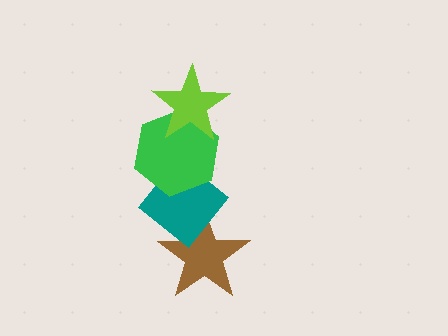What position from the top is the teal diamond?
The teal diamond is 3rd from the top.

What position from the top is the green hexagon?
The green hexagon is 2nd from the top.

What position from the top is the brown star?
The brown star is 4th from the top.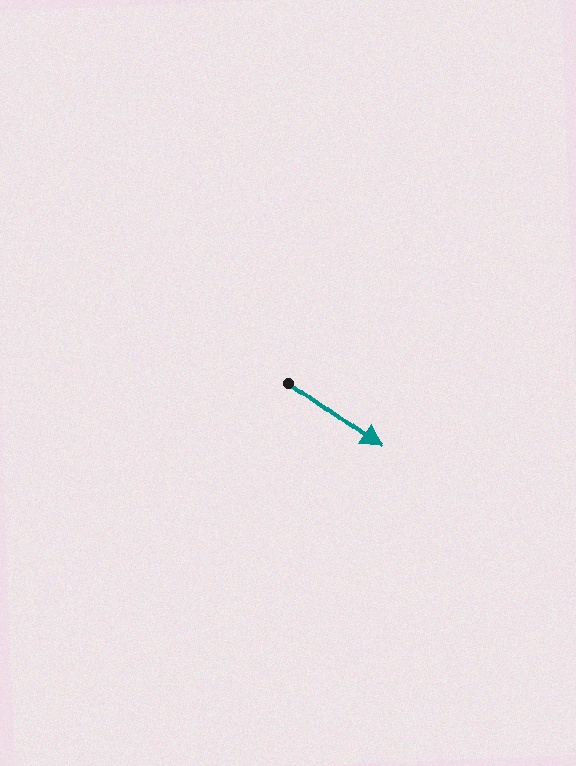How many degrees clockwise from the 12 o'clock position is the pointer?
Approximately 126 degrees.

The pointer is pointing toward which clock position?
Roughly 4 o'clock.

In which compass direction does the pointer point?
Southeast.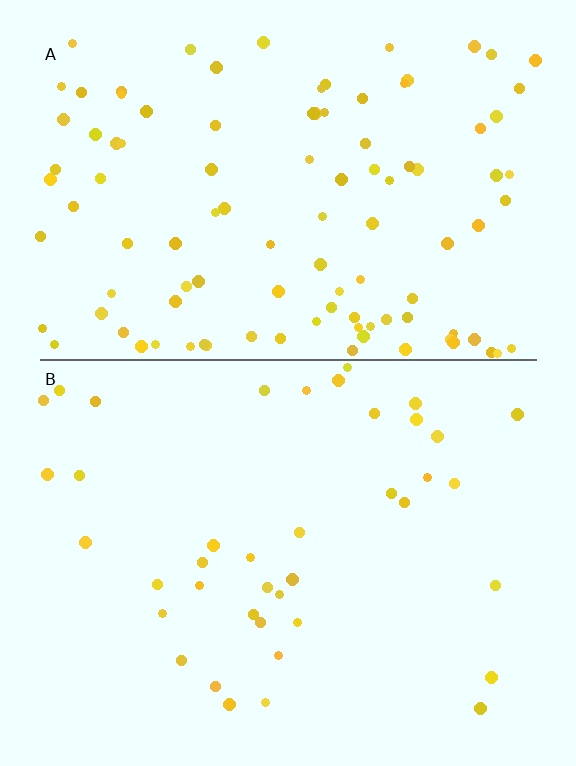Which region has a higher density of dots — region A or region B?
A (the top).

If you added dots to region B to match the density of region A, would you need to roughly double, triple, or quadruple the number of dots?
Approximately triple.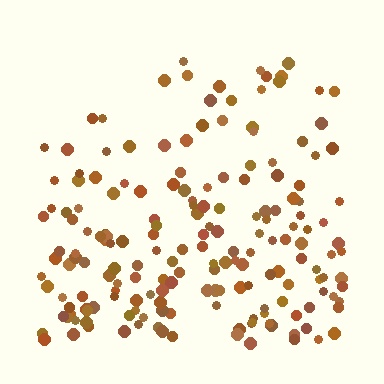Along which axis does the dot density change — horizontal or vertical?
Vertical.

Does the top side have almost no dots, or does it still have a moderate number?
Still a moderate number, just noticeably fewer than the bottom.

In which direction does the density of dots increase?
From top to bottom, with the bottom side densest.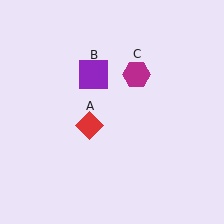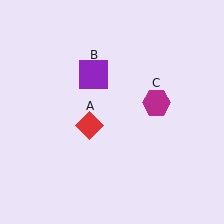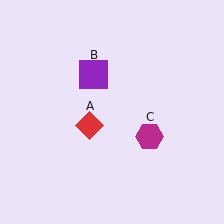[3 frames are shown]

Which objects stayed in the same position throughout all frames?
Red diamond (object A) and purple square (object B) remained stationary.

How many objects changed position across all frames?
1 object changed position: magenta hexagon (object C).